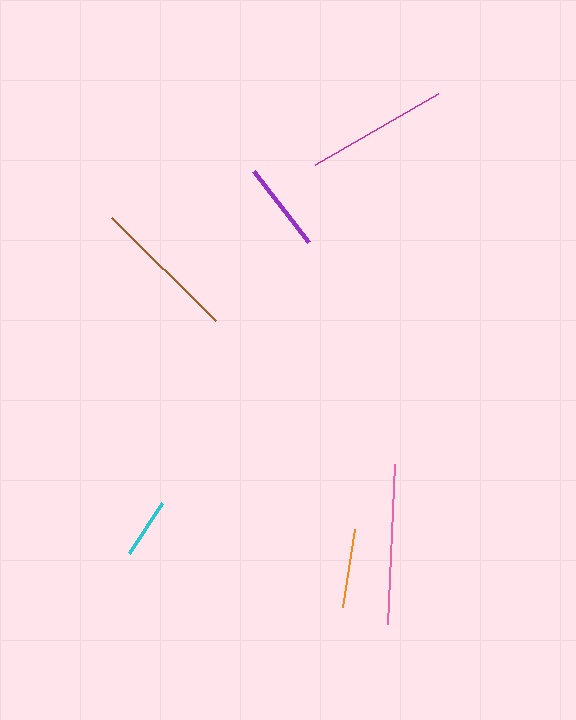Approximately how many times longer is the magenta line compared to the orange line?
The magenta line is approximately 1.8 times the length of the orange line.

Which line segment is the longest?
The pink line is the longest at approximately 159 pixels.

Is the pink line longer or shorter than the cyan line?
The pink line is longer than the cyan line.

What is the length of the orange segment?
The orange segment is approximately 79 pixels long.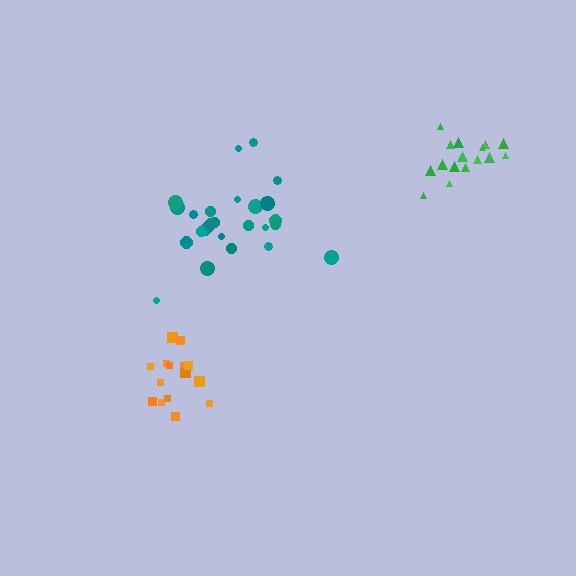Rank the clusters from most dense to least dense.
green, orange, teal.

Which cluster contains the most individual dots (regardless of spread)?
Teal (25).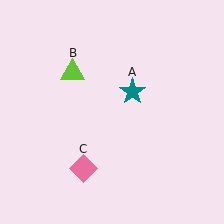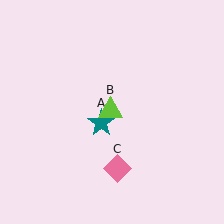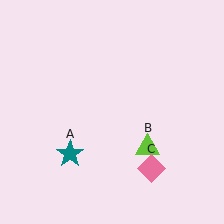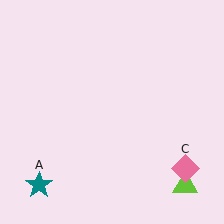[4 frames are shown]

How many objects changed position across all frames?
3 objects changed position: teal star (object A), lime triangle (object B), pink diamond (object C).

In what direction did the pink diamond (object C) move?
The pink diamond (object C) moved right.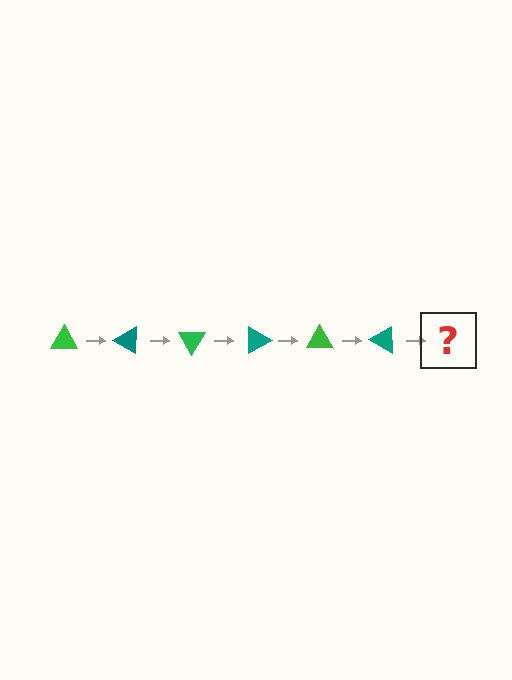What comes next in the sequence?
The next element should be a green triangle, rotated 180 degrees from the start.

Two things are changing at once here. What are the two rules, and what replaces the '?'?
The two rules are that it rotates 30 degrees each step and the color cycles through green and teal. The '?' should be a green triangle, rotated 180 degrees from the start.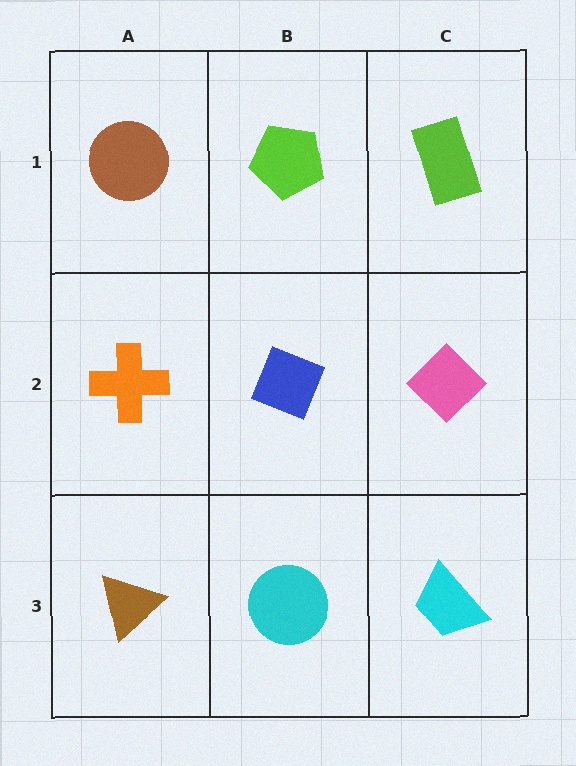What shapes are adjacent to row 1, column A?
An orange cross (row 2, column A), a lime pentagon (row 1, column B).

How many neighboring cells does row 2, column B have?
4.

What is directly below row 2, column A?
A brown triangle.